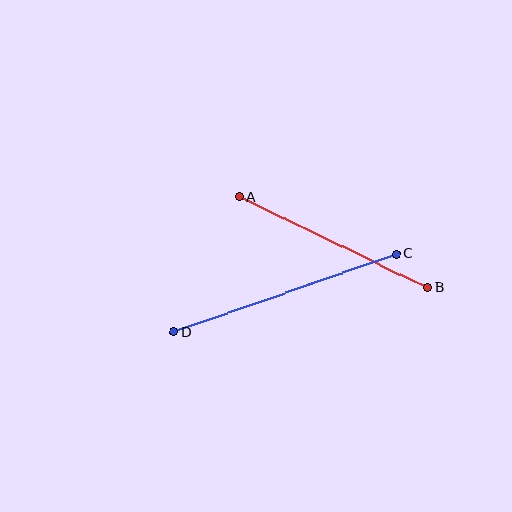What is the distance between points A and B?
The distance is approximately 208 pixels.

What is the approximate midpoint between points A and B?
The midpoint is at approximately (333, 242) pixels.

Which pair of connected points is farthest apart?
Points C and D are farthest apart.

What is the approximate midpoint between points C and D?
The midpoint is at approximately (285, 293) pixels.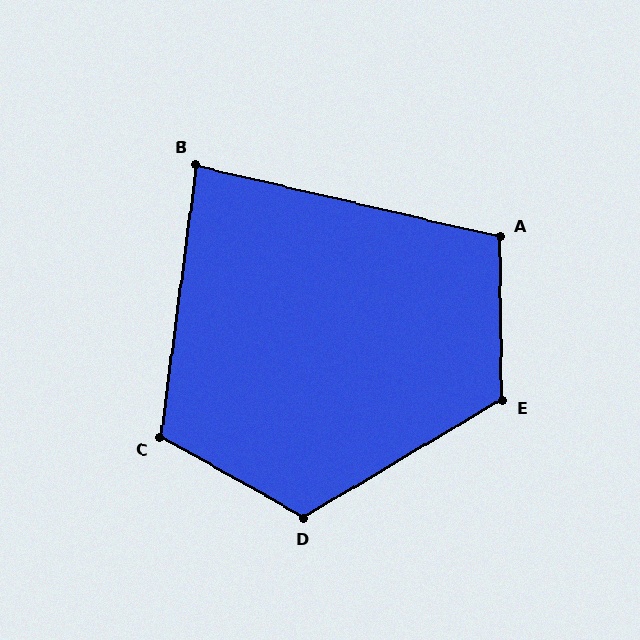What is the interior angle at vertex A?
Approximately 104 degrees (obtuse).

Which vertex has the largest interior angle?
E, at approximately 120 degrees.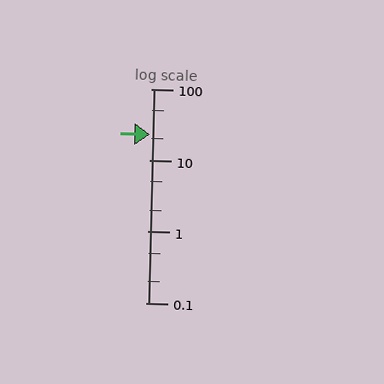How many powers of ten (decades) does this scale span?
The scale spans 3 decades, from 0.1 to 100.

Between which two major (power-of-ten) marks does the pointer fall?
The pointer is between 10 and 100.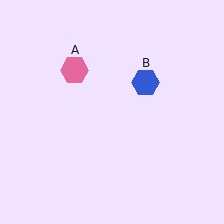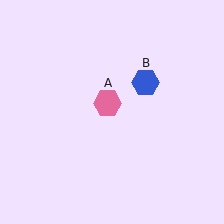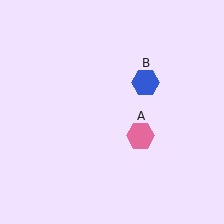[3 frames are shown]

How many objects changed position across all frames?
1 object changed position: pink hexagon (object A).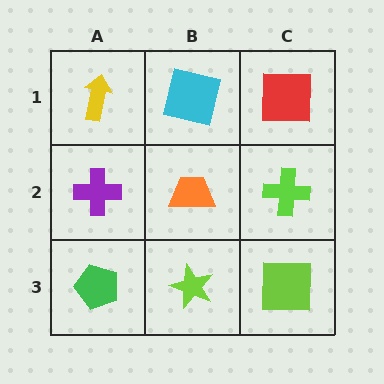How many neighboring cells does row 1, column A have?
2.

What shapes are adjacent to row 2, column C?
A red square (row 1, column C), a lime square (row 3, column C), an orange trapezoid (row 2, column B).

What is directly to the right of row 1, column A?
A cyan square.